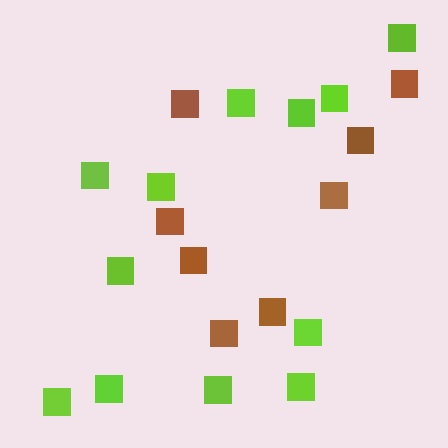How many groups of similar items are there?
There are 2 groups: one group of brown squares (8) and one group of lime squares (12).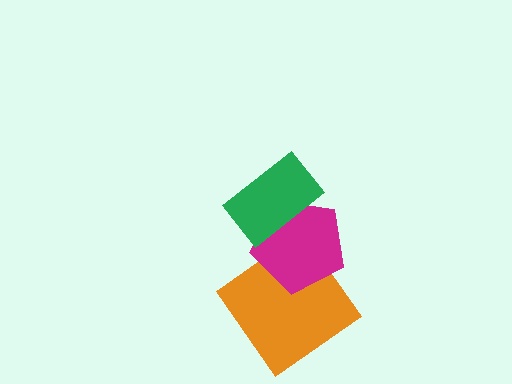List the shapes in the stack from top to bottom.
From top to bottom: the green rectangle, the magenta pentagon, the orange diamond.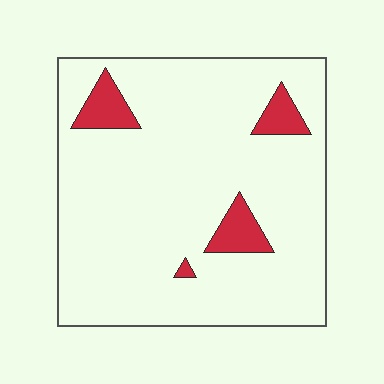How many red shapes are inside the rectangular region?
4.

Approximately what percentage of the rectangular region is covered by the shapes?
Approximately 10%.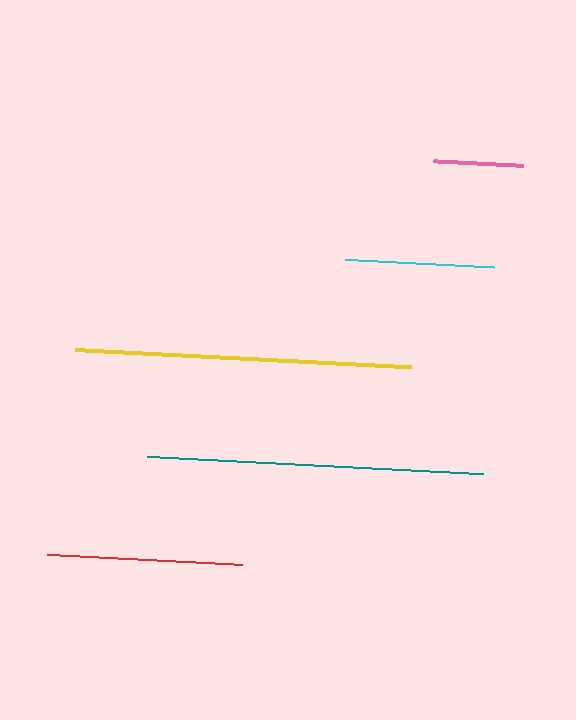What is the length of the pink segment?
The pink segment is approximately 90 pixels long.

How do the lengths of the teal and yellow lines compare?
The teal and yellow lines are approximately the same length.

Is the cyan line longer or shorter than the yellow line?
The yellow line is longer than the cyan line.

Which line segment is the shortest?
The pink line is the shortest at approximately 90 pixels.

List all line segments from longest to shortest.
From longest to shortest: teal, yellow, red, cyan, pink.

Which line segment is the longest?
The teal line is the longest at approximately 337 pixels.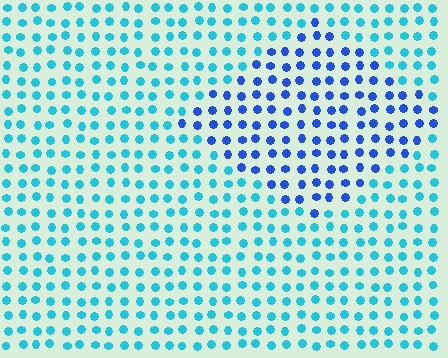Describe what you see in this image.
The image is filled with small cyan elements in a uniform arrangement. A diamond-shaped region is visible where the elements are tinted to a slightly different hue, forming a subtle color boundary.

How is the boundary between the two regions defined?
The boundary is defined purely by a slight shift in hue (about 39 degrees). Spacing, size, and orientation are identical on both sides.